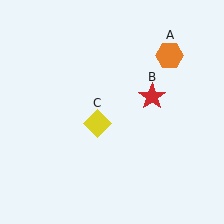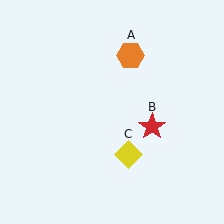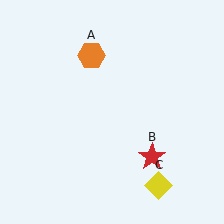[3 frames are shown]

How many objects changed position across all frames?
3 objects changed position: orange hexagon (object A), red star (object B), yellow diamond (object C).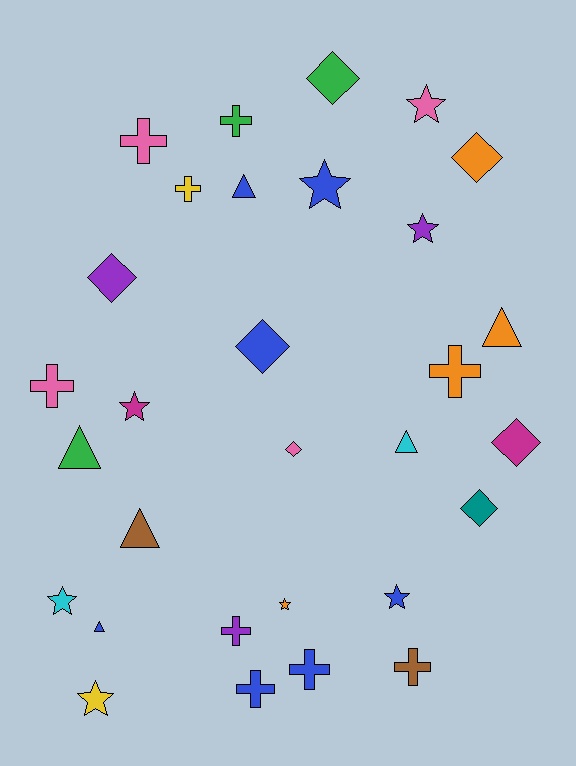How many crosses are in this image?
There are 9 crosses.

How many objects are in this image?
There are 30 objects.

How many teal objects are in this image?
There is 1 teal object.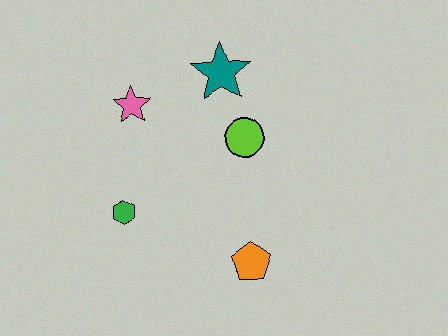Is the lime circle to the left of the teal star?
No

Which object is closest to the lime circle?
The teal star is closest to the lime circle.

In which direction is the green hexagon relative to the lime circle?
The green hexagon is to the left of the lime circle.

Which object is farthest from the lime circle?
The green hexagon is farthest from the lime circle.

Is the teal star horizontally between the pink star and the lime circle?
Yes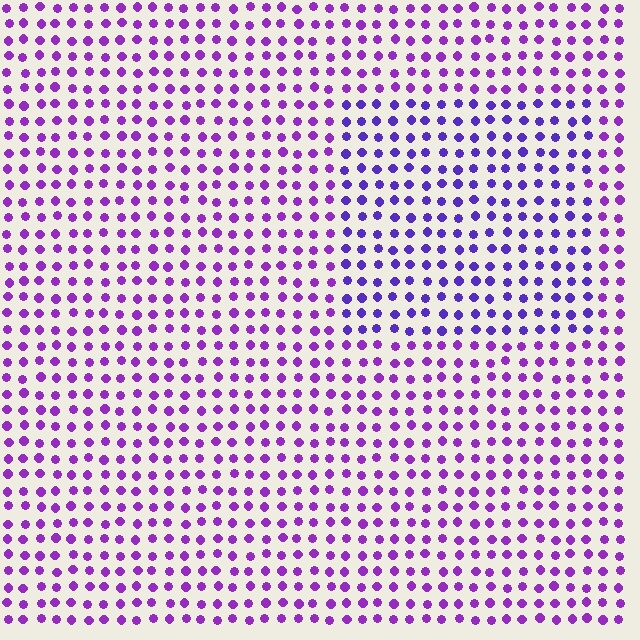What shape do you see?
I see a rectangle.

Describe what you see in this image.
The image is filled with small purple elements in a uniform arrangement. A rectangle-shaped region is visible where the elements are tinted to a slightly different hue, forming a subtle color boundary.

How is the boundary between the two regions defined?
The boundary is defined purely by a slight shift in hue (about 25 degrees). Spacing, size, and orientation are identical on both sides.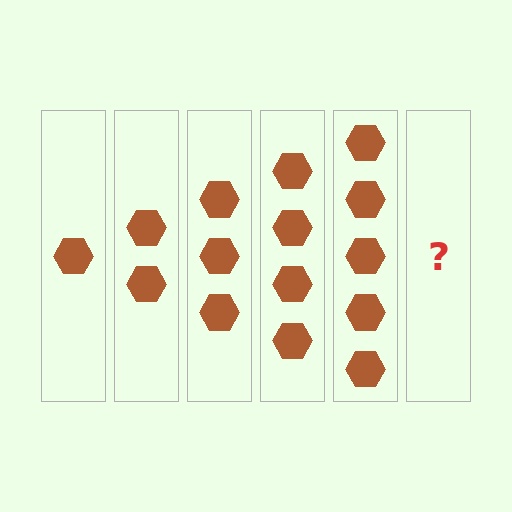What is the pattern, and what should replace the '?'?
The pattern is that each step adds one more hexagon. The '?' should be 6 hexagons.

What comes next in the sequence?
The next element should be 6 hexagons.